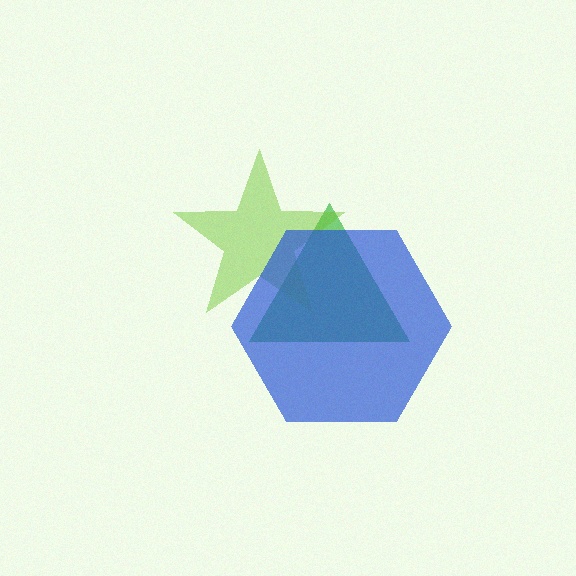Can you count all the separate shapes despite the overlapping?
Yes, there are 3 separate shapes.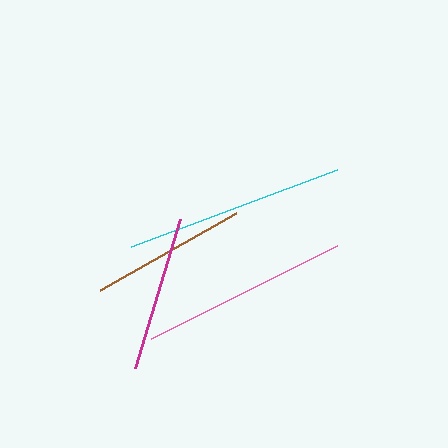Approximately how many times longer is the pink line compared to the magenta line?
The pink line is approximately 1.3 times the length of the magenta line.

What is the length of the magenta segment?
The magenta segment is approximately 155 pixels long.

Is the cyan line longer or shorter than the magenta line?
The cyan line is longer than the magenta line.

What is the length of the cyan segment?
The cyan segment is approximately 219 pixels long.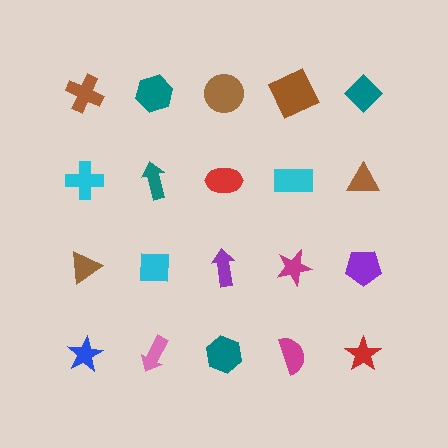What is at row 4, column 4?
A magenta semicircle.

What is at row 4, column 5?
A red star.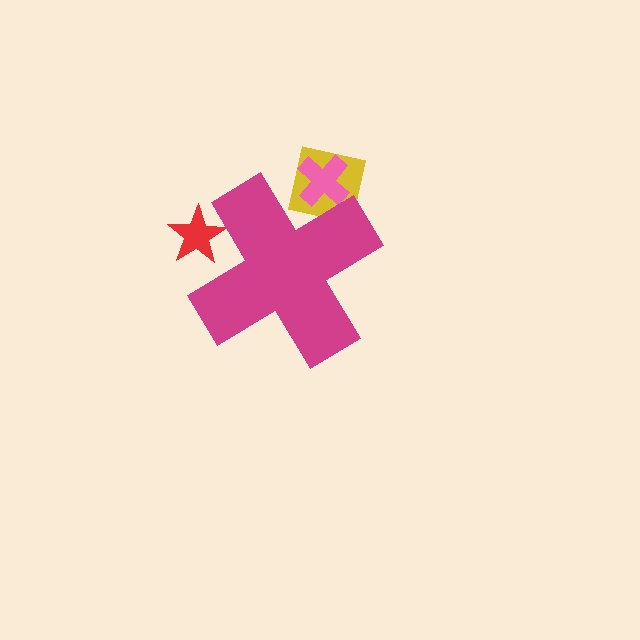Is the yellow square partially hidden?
Yes, the yellow square is partially hidden behind the magenta cross.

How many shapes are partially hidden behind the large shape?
3 shapes are partially hidden.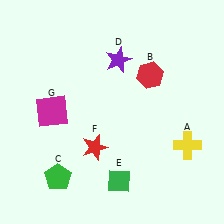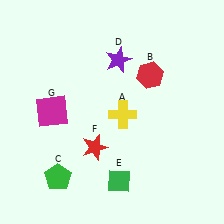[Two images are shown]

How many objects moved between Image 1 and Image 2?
1 object moved between the two images.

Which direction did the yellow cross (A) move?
The yellow cross (A) moved left.